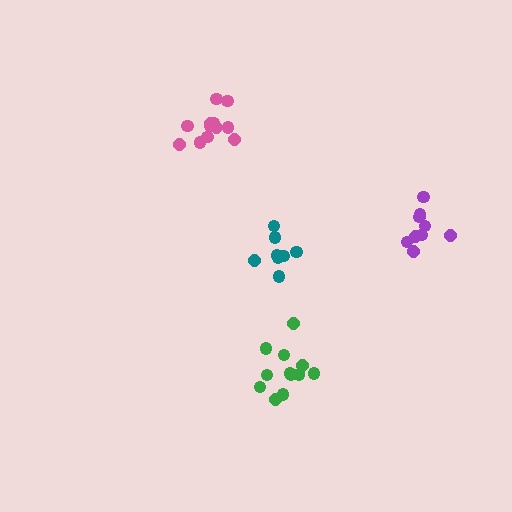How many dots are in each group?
Group 1: 12 dots, Group 2: 12 dots, Group 3: 9 dots, Group 4: 8 dots (41 total).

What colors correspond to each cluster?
The clusters are colored: pink, green, purple, teal.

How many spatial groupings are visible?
There are 4 spatial groupings.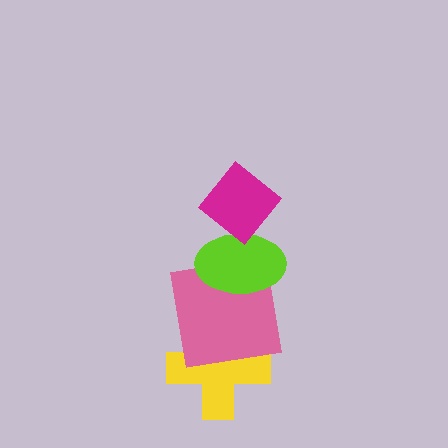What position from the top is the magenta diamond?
The magenta diamond is 1st from the top.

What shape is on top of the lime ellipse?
The magenta diamond is on top of the lime ellipse.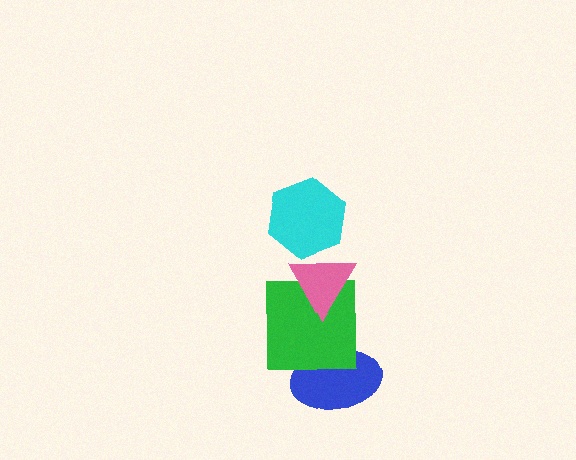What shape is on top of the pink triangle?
The cyan hexagon is on top of the pink triangle.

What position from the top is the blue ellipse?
The blue ellipse is 4th from the top.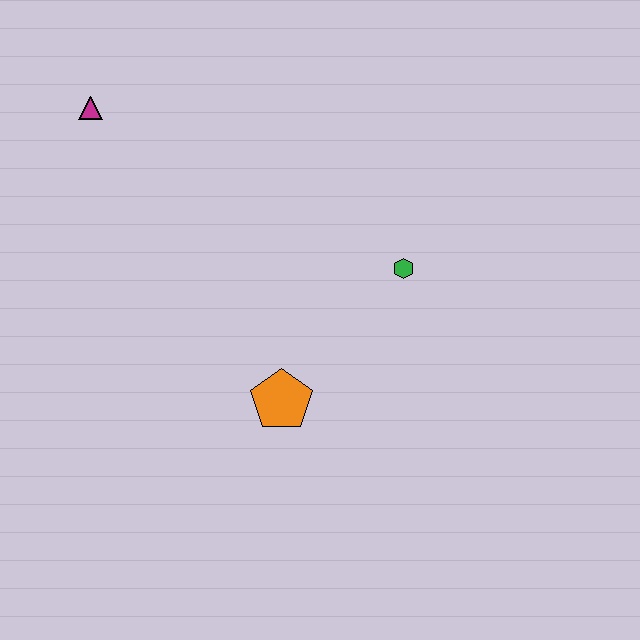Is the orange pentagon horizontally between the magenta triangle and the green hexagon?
Yes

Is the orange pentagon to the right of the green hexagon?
No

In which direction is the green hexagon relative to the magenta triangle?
The green hexagon is to the right of the magenta triangle.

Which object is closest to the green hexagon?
The orange pentagon is closest to the green hexagon.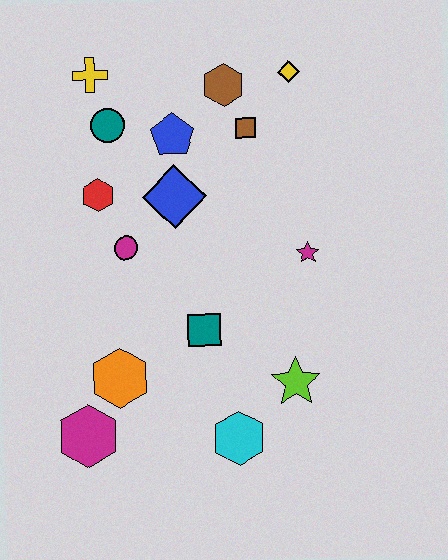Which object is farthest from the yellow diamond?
The magenta hexagon is farthest from the yellow diamond.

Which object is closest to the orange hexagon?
The magenta hexagon is closest to the orange hexagon.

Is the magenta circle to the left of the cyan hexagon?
Yes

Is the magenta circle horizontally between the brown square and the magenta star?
No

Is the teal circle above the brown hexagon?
No